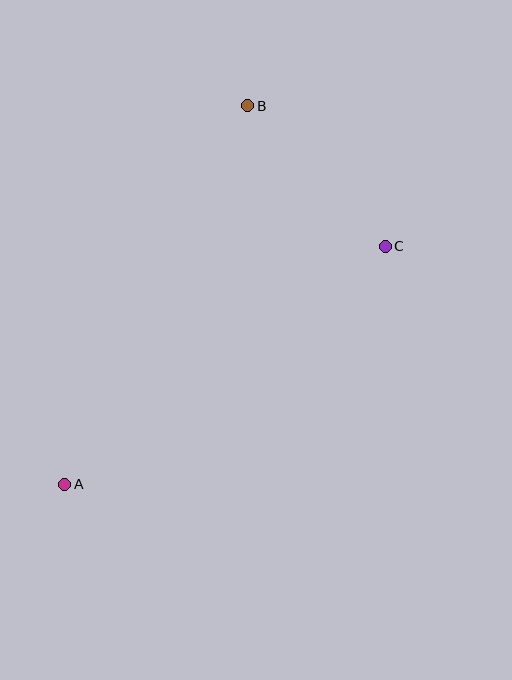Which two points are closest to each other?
Points B and C are closest to each other.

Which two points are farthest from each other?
Points A and B are farthest from each other.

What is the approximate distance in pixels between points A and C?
The distance between A and C is approximately 399 pixels.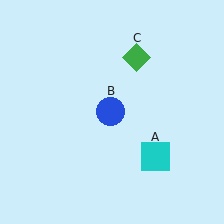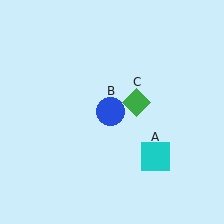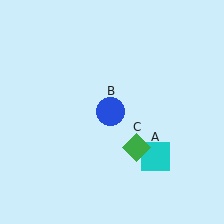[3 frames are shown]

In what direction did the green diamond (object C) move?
The green diamond (object C) moved down.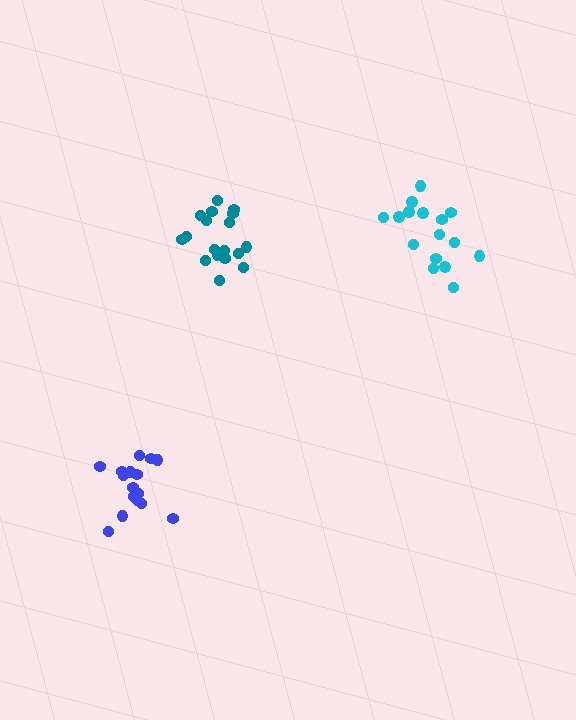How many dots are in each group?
Group 1: 17 dots, Group 2: 16 dots, Group 3: 19 dots (52 total).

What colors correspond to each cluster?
The clusters are colored: blue, cyan, teal.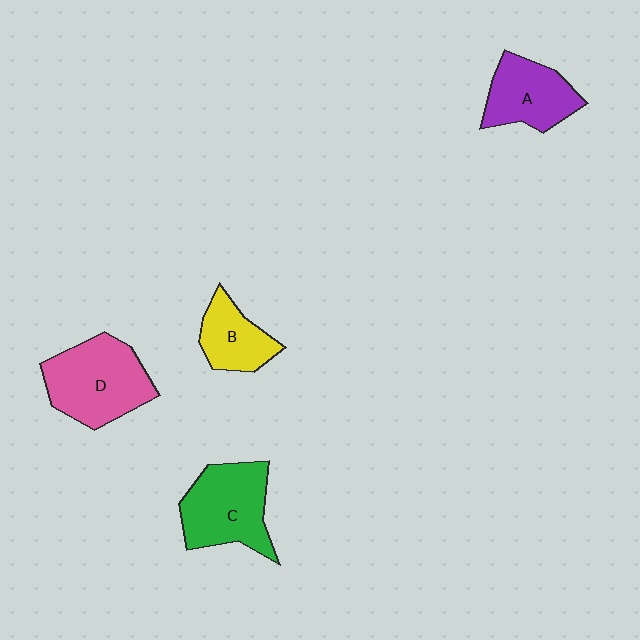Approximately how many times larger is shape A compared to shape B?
Approximately 1.3 times.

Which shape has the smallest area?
Shape B (yellow).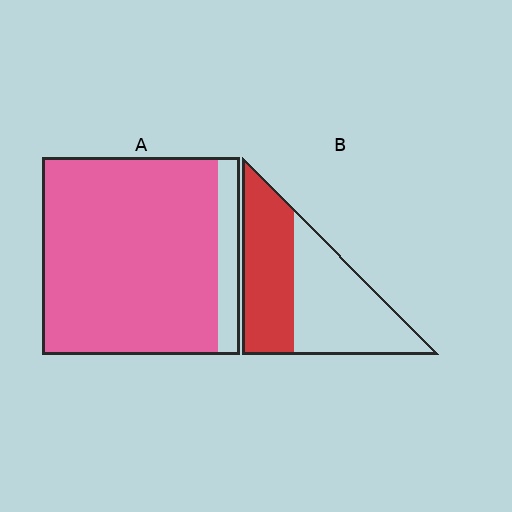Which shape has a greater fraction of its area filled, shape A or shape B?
Shape A.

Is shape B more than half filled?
No.